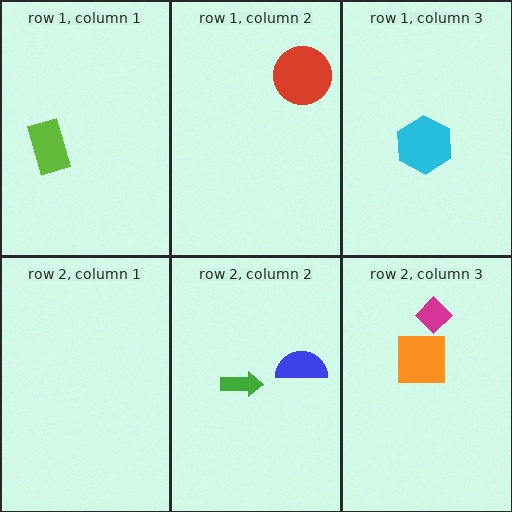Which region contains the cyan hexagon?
The row 1, column 3 region.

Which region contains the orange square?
The row 2, column 3 region.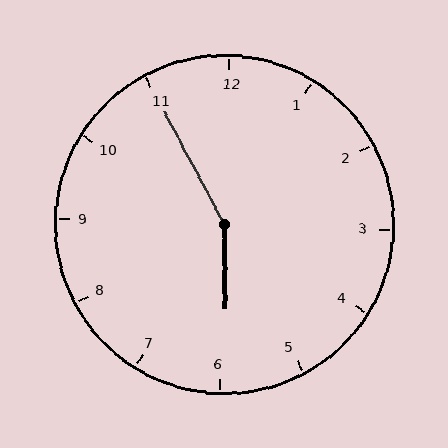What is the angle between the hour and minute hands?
Approximately 152 degrees.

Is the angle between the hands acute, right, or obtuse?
It is obtuse.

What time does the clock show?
5:55.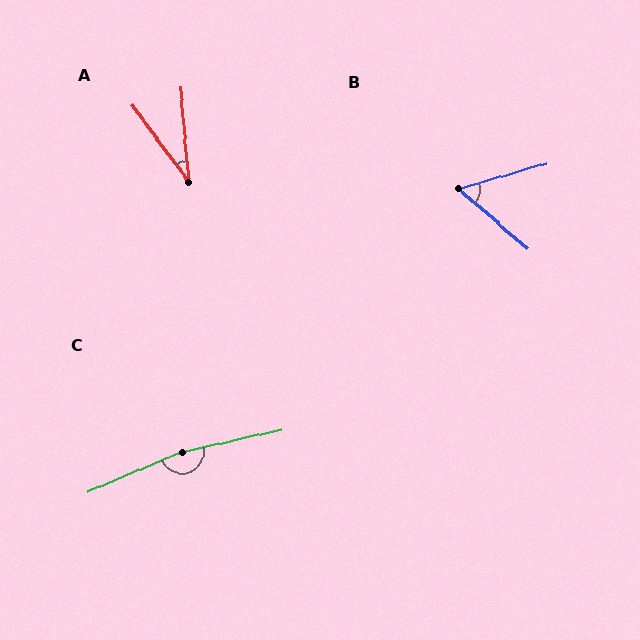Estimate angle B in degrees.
Approximately 57 degrees.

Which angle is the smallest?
A, at approximately 32 degrees.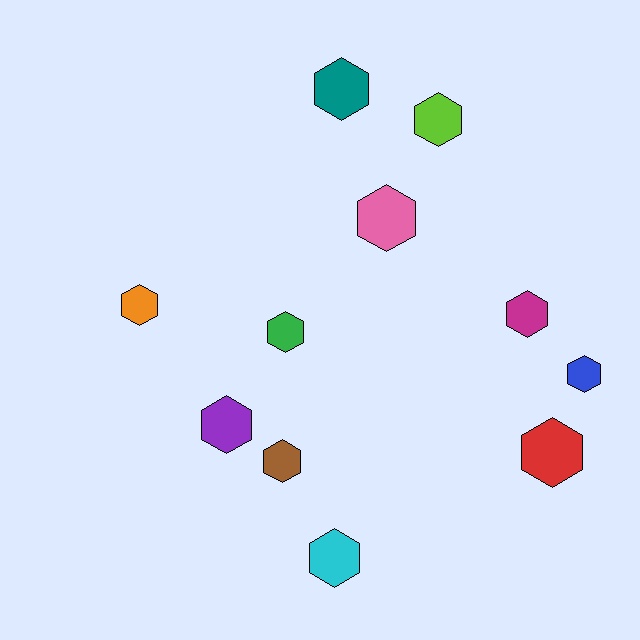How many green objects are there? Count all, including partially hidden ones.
There is 1 green object.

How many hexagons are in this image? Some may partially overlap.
There are 11 hexagons.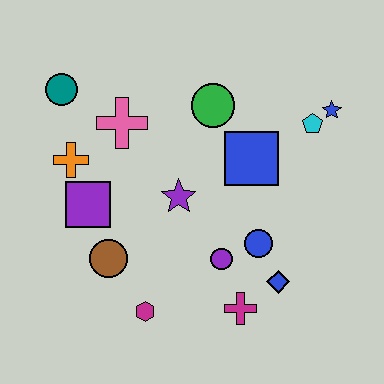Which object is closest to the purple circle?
The blue circle is closest to the purple circle.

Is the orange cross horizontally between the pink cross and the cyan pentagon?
No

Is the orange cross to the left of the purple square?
Yes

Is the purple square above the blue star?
No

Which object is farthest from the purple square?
The blue star is farthest from the purple square.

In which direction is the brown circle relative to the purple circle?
The brown circle is to the left of the purple circle.